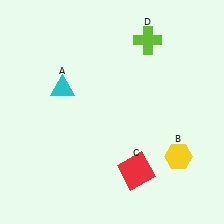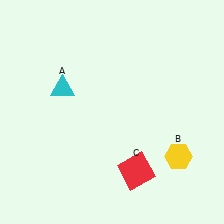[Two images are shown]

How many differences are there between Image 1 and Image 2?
There is 1 difference between the two images.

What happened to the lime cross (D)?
The lime cross (D) was removed in Image 2. It was in the top-right area of Image 1.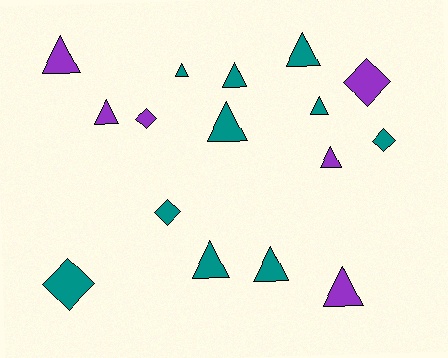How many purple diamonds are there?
There are 2 purple diamonds.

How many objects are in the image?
There are 16 objects.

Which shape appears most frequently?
Triangle, with 11 objects.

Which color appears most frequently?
Teal, with 10 objects.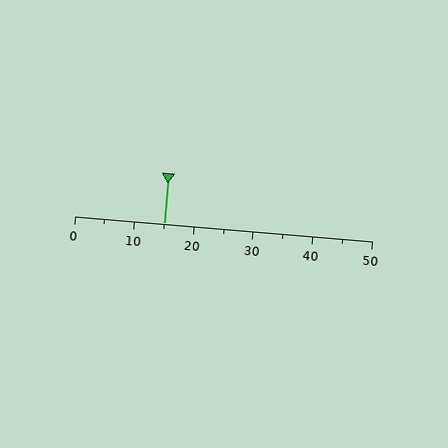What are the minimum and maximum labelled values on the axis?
The axis runs from 0 to 50.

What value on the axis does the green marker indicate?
The marker indicates approximately 15.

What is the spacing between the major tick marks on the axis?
The major ticks are spaced 10 apart.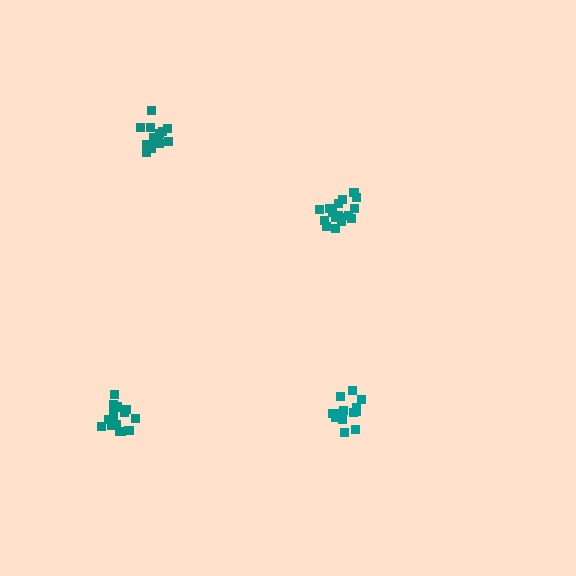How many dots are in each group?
Group 1: 14 dots, Group 2: 16 dots, Group 3: 18 dots, Group 4: 13 dots (61 total).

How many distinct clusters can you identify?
There are 4 distinct clusters.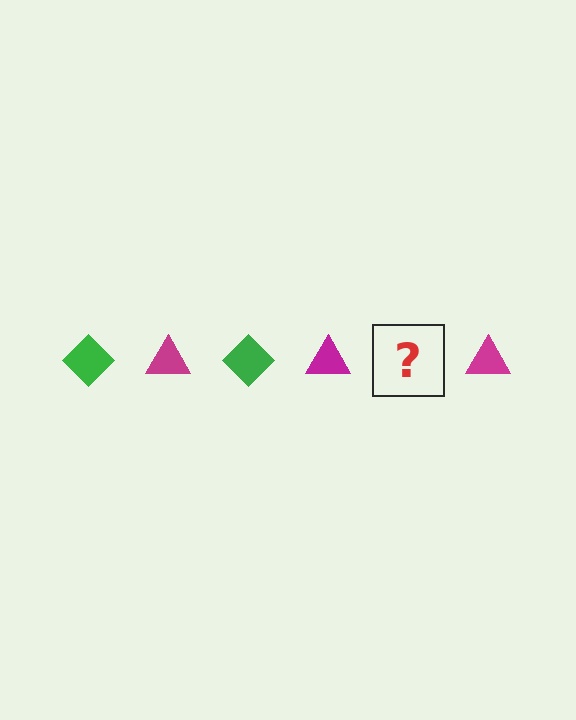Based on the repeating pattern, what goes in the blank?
The blank should be a green diamond.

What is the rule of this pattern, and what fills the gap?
The rule is that the pattern alternates between green diamond and magenta triangle. The gap should be filled with a green diamond.